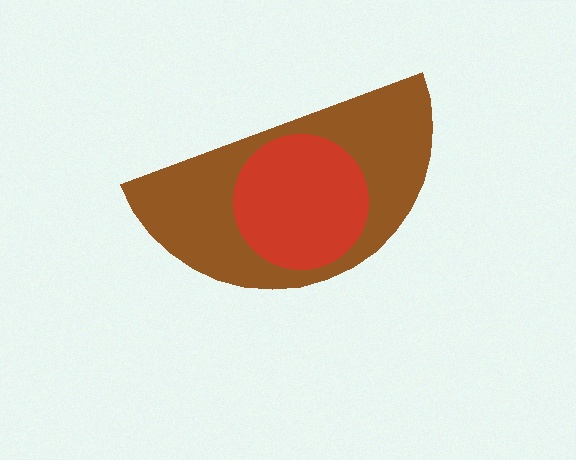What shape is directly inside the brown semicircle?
The red circle.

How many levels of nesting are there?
2.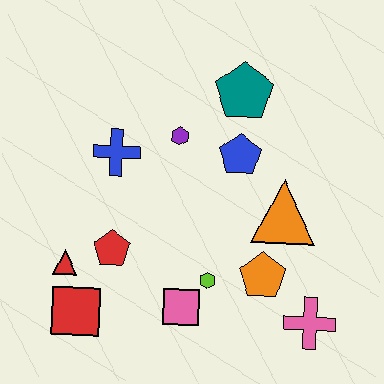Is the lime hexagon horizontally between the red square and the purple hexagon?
No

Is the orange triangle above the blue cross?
No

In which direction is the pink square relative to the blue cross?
The pink square is below the blue cross.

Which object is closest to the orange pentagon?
The lime hexagon is closest to the orange pentagon.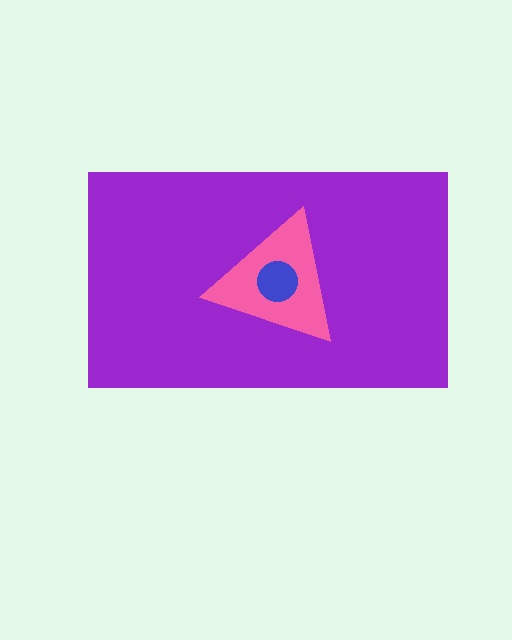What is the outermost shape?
The purple rectangle.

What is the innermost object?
The blue circle.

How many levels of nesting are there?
3.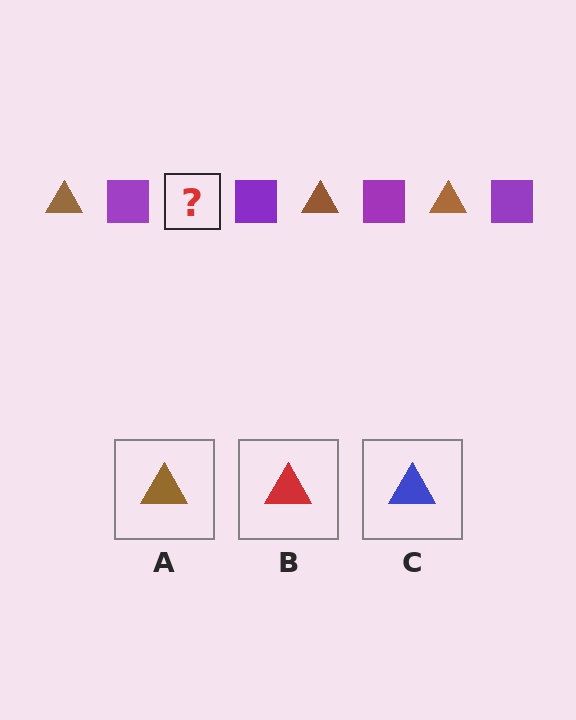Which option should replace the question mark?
Option A.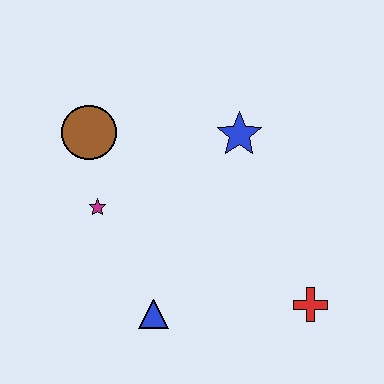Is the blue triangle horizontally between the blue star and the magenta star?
Yes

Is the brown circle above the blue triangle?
Yes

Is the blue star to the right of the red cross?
No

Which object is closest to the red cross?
The blue triangle is closest to the red cross.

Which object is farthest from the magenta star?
The red cross is farthest from the magenta star.